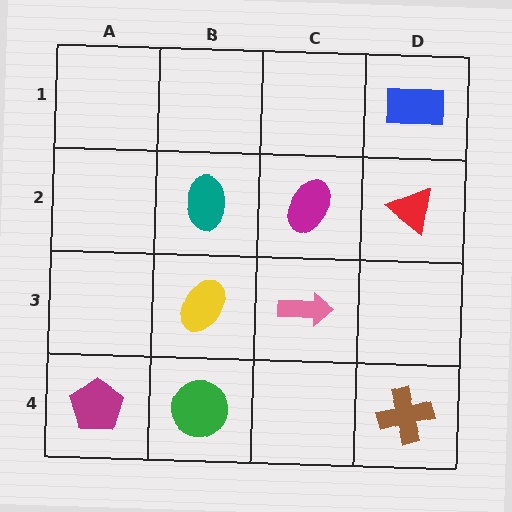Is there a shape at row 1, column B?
No, that cell is empty.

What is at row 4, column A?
A magenta pentagon.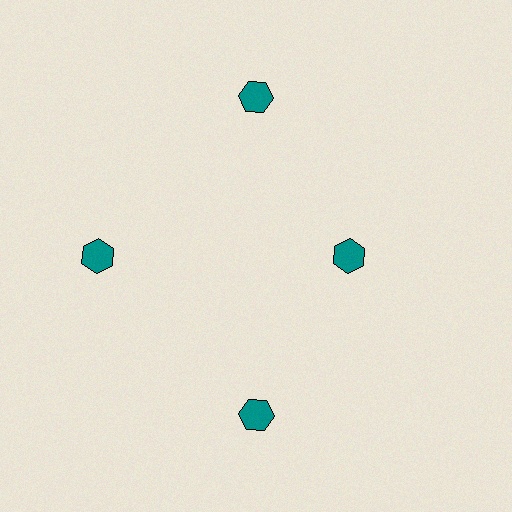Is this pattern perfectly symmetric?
No. The 4 teal hexagons are arranged in a ring, but one element near the 3 o'clock position is pulled inward toward the center, breaking the 4-fold rotational symmetry.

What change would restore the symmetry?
The symmetry would be restored by moving it outward, back onto the ring so that all 4 hexagons sit at equal angles and equal distance from the center.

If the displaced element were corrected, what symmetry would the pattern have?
It would have 4-fold rotational symmetry — the pattern would map onto itself every 90 degrees.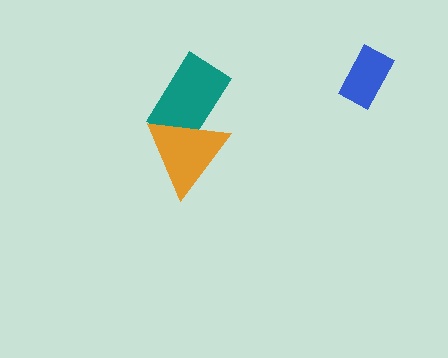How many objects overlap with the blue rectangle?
0 objects overlap with the blue rectangle.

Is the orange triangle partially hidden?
No, no other shape covers it.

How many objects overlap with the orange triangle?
1 object overlaps with the orange triangle.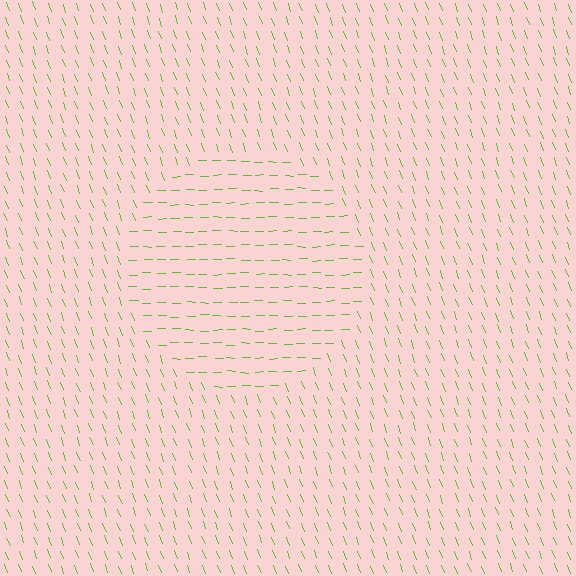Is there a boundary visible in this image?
Yes, there is a texture boundary formed by a change in line orientation.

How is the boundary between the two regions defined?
The boundary is defined purely by a change in line orientation (approximately 70 degrees difference). All lines are the same color and thickness.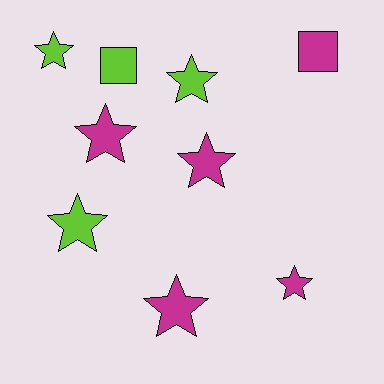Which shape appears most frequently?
Star, with 7 objects.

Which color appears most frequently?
Magenta, with 5 objects.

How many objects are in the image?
There are 9 objects.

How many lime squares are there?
There is 1 lime square.